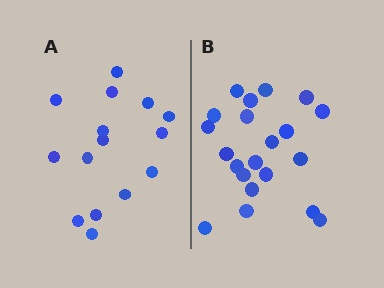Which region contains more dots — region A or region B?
Region B (the right region) has more dots.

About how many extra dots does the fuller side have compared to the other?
Region B has about 6 more dots than region A.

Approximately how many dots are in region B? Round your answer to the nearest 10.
About 20 dots. (The exact count is 21, which rounds to 20.)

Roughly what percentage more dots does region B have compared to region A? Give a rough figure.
About 40% more.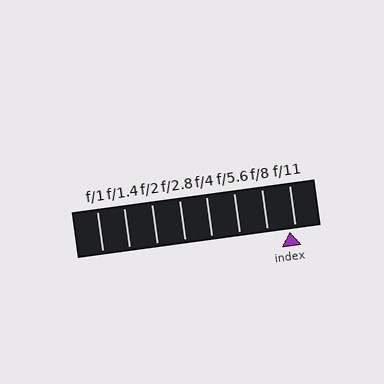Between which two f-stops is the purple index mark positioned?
The index mark is between f/8 and f/11.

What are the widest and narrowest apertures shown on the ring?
The widest aperture shown is f/1 and the narrowest is f/11.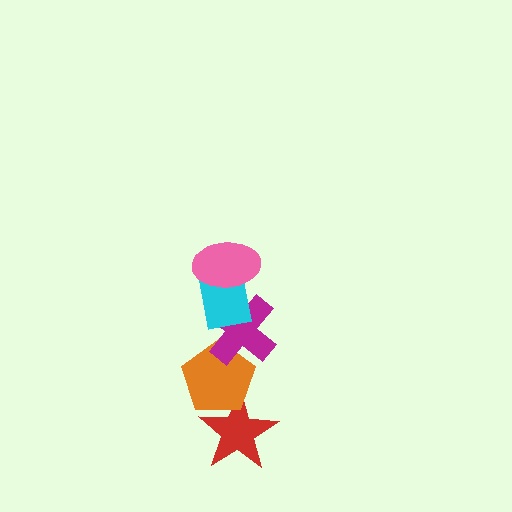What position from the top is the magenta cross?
The magenta cross is 3rd from the top.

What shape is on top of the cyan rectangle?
The pink ellipse is on top of the cyan rectangle.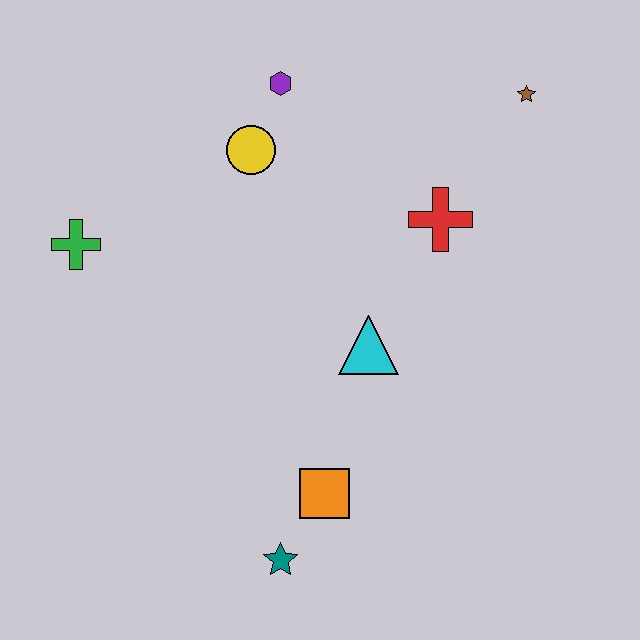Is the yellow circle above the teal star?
Yes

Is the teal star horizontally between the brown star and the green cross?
Yes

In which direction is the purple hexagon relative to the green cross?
The purple hexagon is to the right of the green cross.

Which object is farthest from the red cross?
The teal star is farthest from the red cross.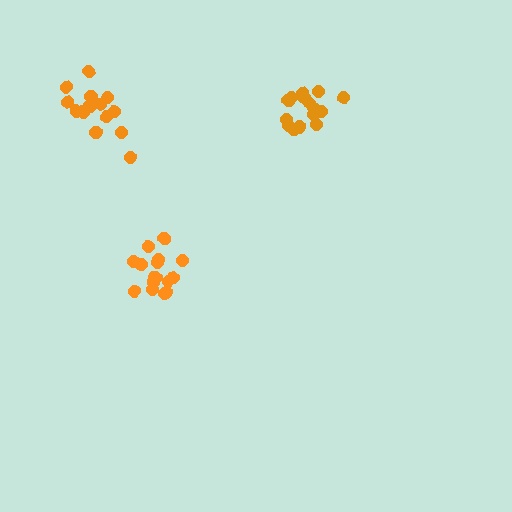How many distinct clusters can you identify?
There are 3 distinct clusters.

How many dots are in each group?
Group 1: 15 dots, Group 2: 16 dots, Group 3: 15 dots (46 total).